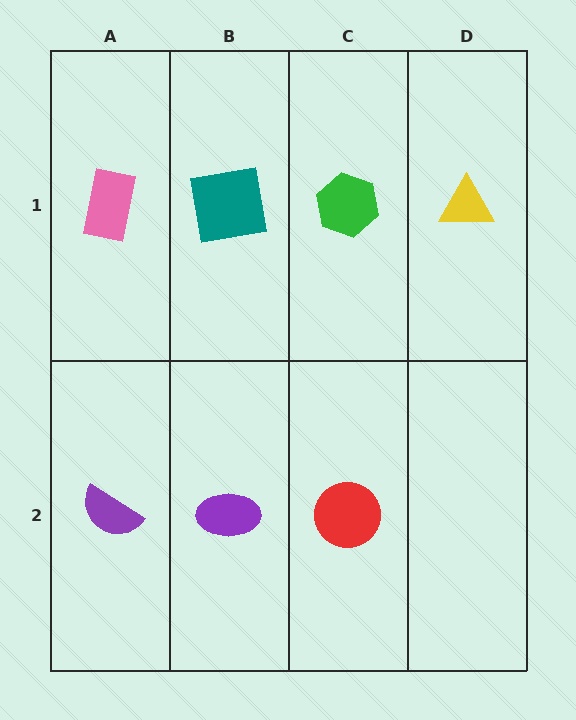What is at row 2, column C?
A red circle.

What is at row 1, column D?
A yellow triangle.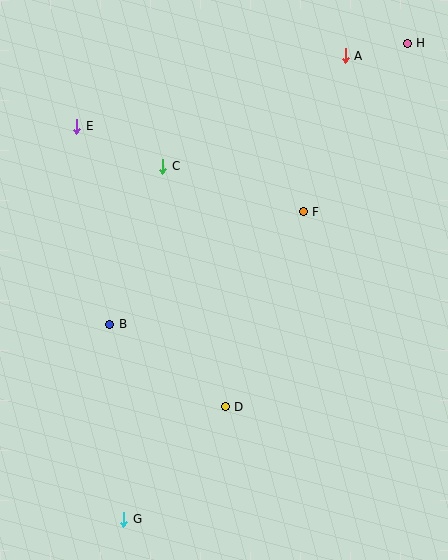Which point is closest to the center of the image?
Point F at (303, 212) is closest to the center.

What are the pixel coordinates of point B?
Point B is at (110, 324).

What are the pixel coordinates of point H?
Point H is at (407, 43).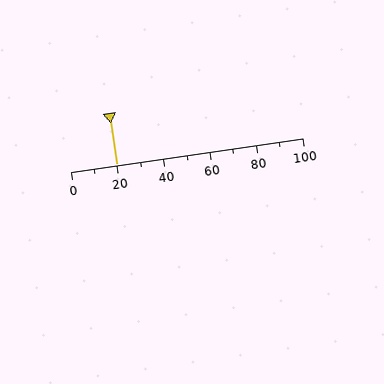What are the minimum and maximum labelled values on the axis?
The axis runs from 0 to 100.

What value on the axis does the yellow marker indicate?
The marker indicates approximately 20.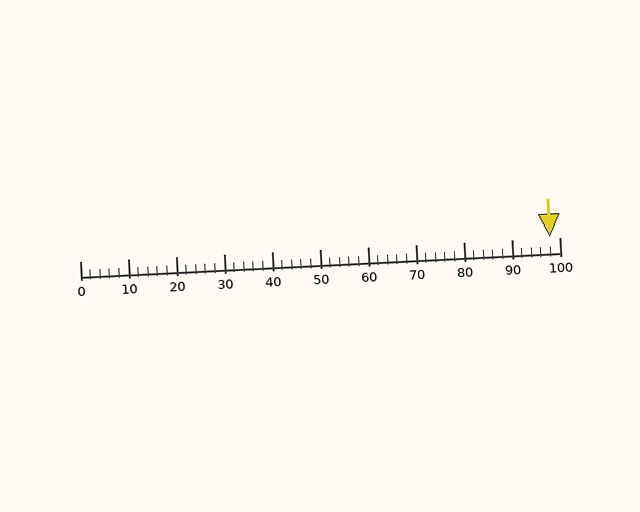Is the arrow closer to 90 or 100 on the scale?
The arrow is closer to 100.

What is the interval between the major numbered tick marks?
The major tick marks are spaced 10 units apart.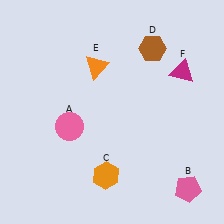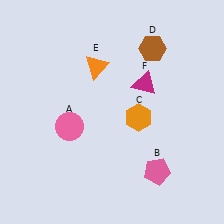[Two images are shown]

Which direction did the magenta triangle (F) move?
The magenta triangle (F) moved left.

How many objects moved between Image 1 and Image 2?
3 objects moved between the two images.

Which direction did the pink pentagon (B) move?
The pink pentagon (B) moved left.